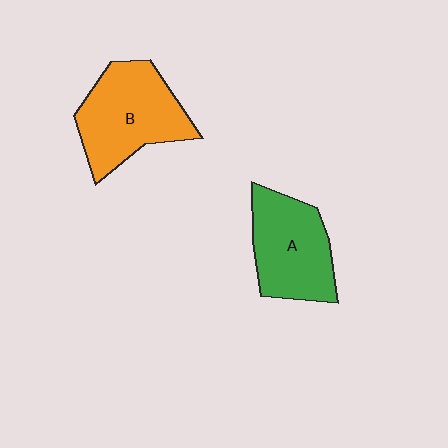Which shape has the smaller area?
Shape A (green).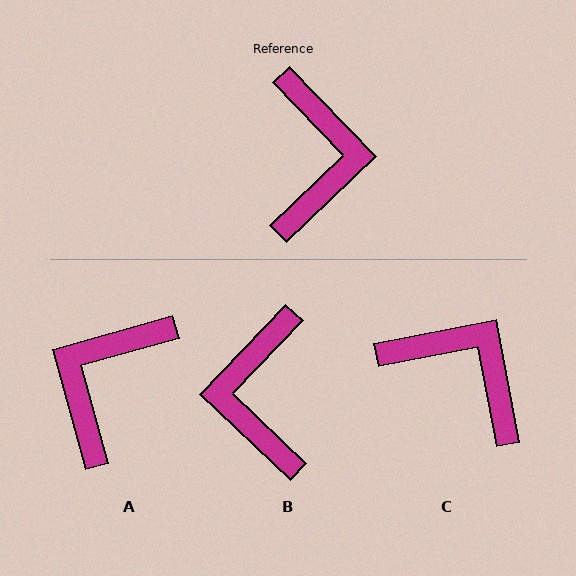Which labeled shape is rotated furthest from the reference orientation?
B, about 178 degrees away.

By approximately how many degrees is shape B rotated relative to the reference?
Approximately 178 degrees clockwise.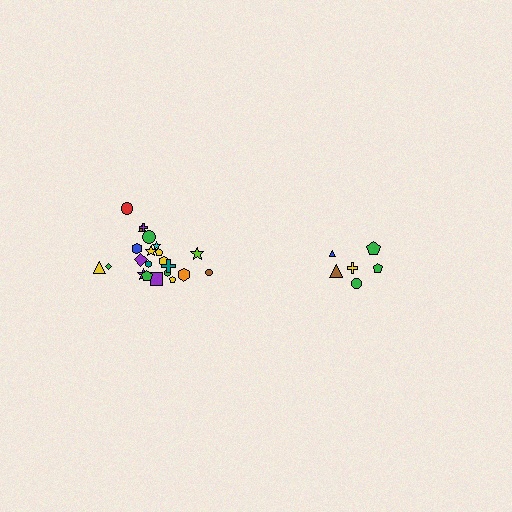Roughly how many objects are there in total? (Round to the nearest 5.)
Roughly 30 objects in total.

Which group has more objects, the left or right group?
The left group.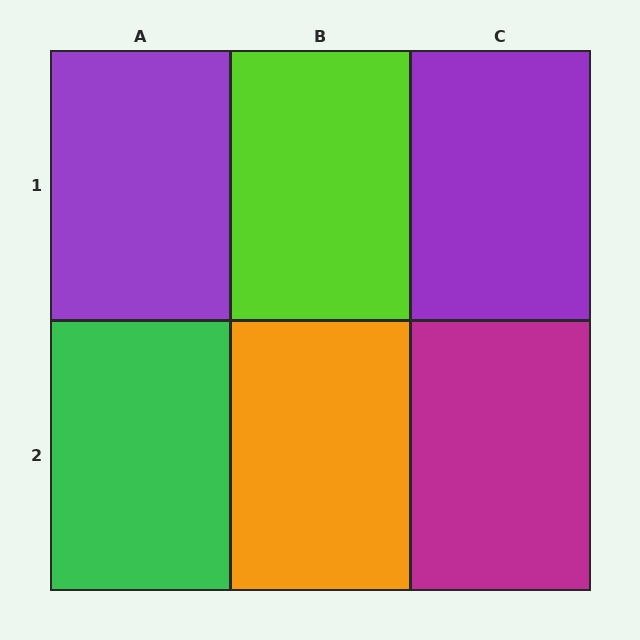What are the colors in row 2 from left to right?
Green, orange, magenta.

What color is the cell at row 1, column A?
Purple.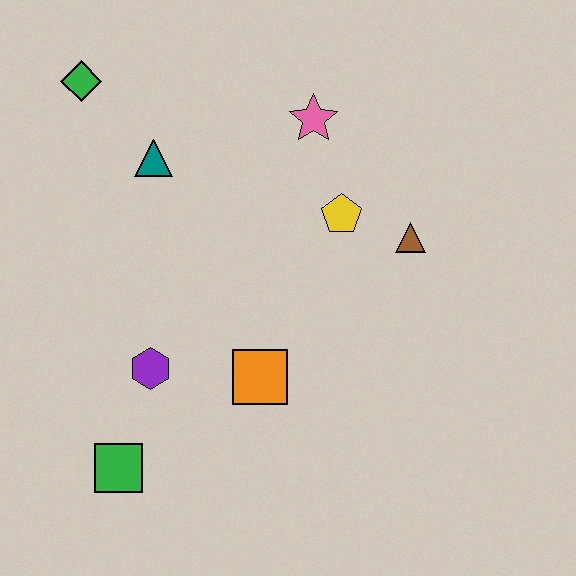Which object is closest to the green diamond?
The teal triangle is closest to the green diamond.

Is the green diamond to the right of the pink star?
No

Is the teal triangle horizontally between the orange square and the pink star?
No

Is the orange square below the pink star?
Yes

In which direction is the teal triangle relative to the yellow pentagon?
The teal triangle is to the left of the yellow pentagon.